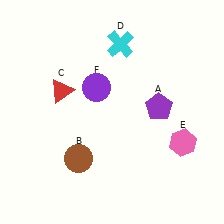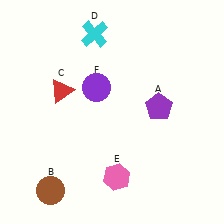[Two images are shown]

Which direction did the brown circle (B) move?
The brown circle (B) moved down.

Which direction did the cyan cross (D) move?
The cyan cross (D) moved left.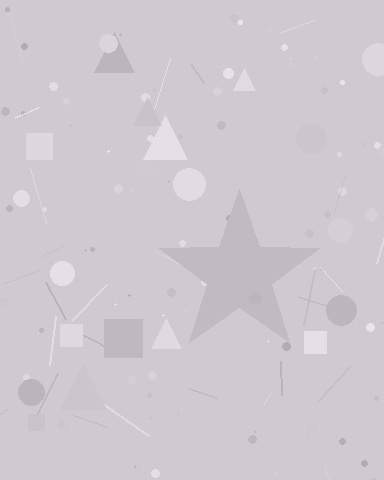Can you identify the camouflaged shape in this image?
The camouflaged shape is a star.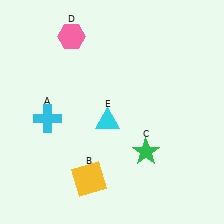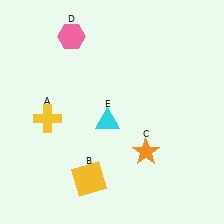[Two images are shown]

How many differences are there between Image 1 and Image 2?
There are 2 differences between the two images.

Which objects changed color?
A changed from cyan to yellow. C changed from green to orange.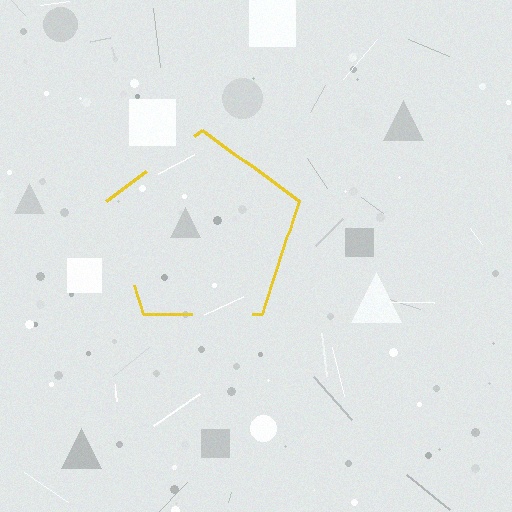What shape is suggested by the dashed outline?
The dashed outline suggests a pentagon.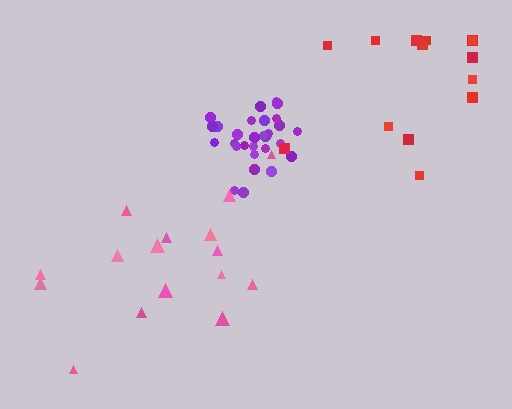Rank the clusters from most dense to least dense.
purple, pink, red.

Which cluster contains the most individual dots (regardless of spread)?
Purple (29).